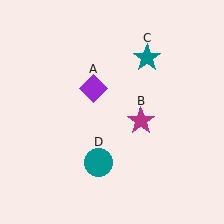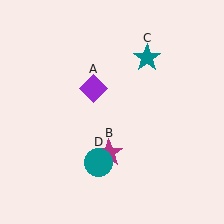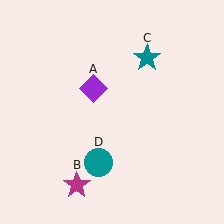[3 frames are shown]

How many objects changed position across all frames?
1 object changed position: magenta star (object B).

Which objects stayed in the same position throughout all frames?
Purple diamond (object A) and teal star (object C) and teal circle (object D) remained stationary.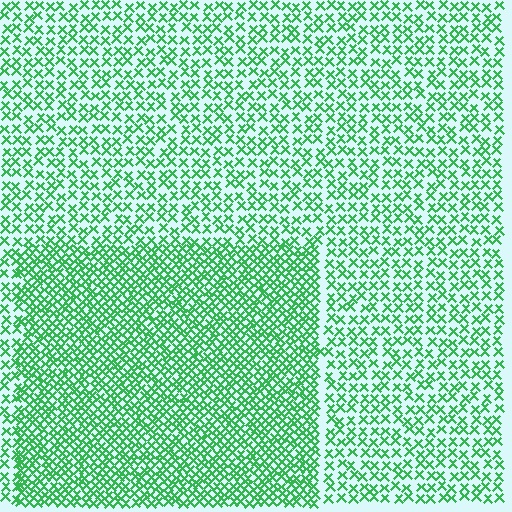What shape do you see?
I see a rectangle.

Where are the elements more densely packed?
The elements are more densely packed inside the rectangle boundary.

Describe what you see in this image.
The image contains small green elements arranged at two different densities. A rectangle-shaped region is visible where the elements are more densely packed than the surrounding area.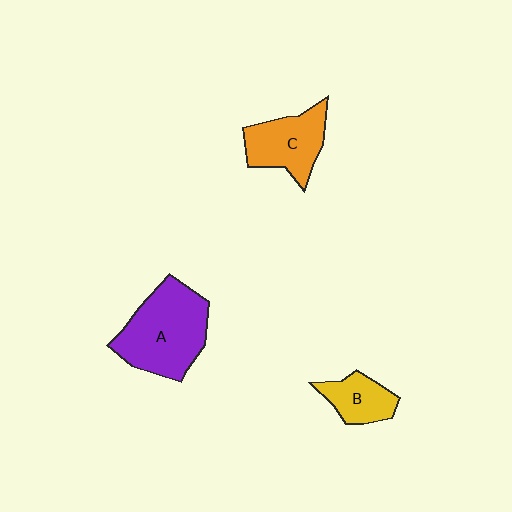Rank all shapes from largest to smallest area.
From largest to smallest: A (purple), C (orange), B (yellow).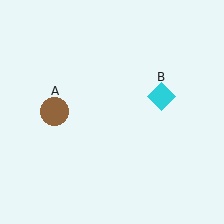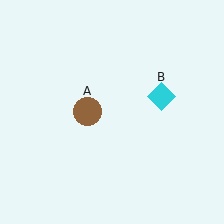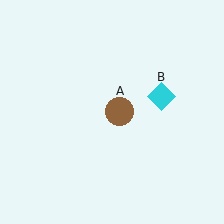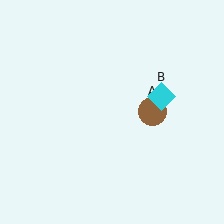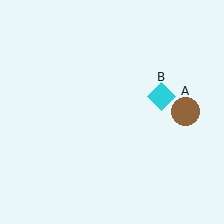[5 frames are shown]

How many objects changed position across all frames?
1 object changed position: brown circle (object A).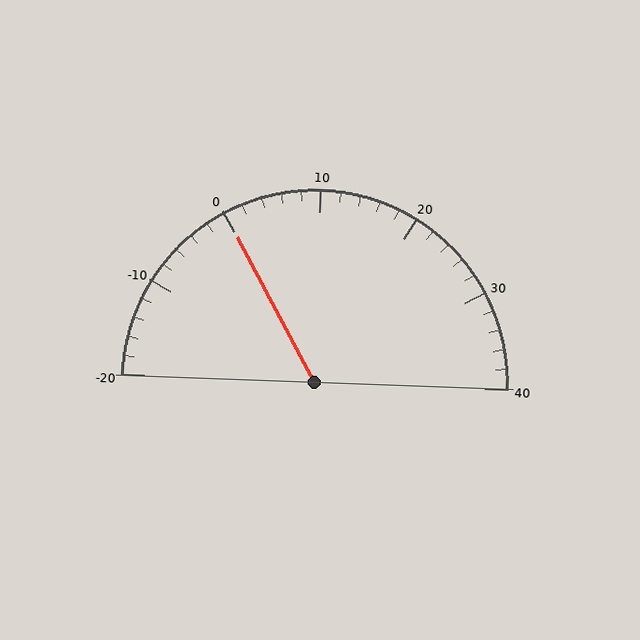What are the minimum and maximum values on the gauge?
The gauge ranges from -20 to 40.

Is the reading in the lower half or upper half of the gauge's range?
The reading is in the lower half of the range (-20 to 40).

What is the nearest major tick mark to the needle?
The nearest major tick mark is 0.